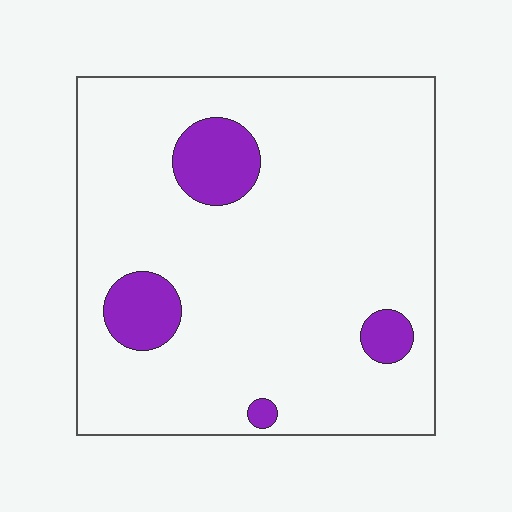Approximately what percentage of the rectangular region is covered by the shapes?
Approximately 10%.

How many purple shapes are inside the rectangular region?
4.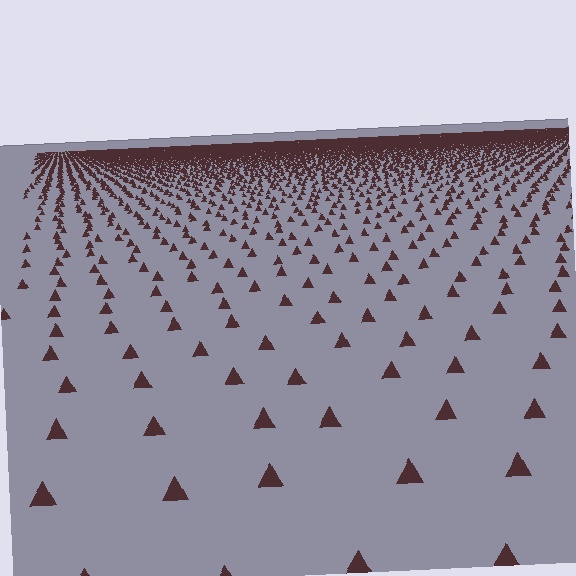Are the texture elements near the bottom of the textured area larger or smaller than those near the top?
Larger. Near the bottom, elements are closer to the viewer and appear at a bigger on-screen size.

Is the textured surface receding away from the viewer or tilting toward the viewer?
The surface is receding away from the viewer. Texture elements get smaller and denser toward the top.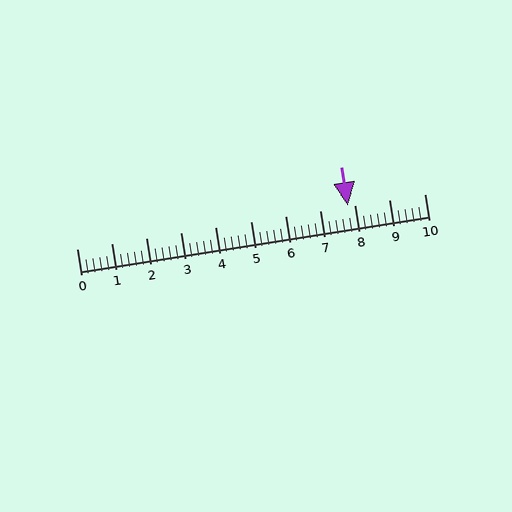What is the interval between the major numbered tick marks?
The major tick marks are spaced 1 units apart.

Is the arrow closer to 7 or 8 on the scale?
The arrow is closer to 8.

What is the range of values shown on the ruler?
The ruler shows values from 0 to 10.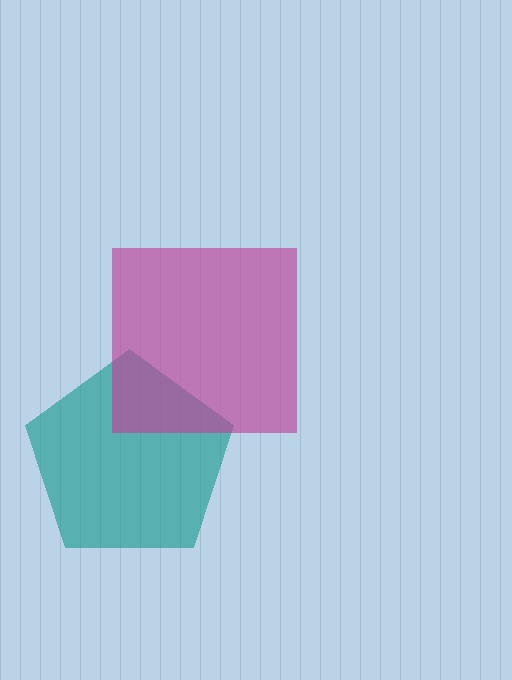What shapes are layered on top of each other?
The layered shapes are: a teal pentagon, a magenta square.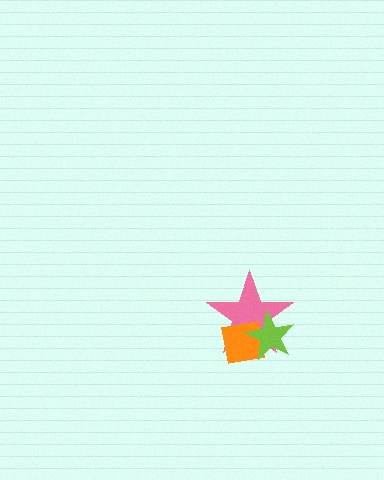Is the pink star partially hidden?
Yes, it is partially covered by another shape.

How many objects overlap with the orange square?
2 objects overlap with the orange square.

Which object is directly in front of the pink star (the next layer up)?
The orange square is directly in front of the pink star.